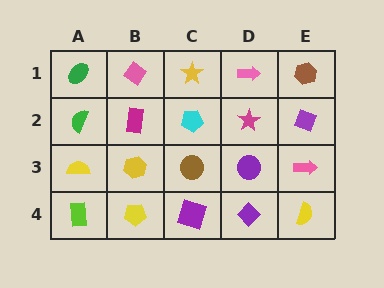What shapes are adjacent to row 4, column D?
A purple circle (row 3, column D), a purple square (row 4, column C), a yellow semicircle (row 4, column E).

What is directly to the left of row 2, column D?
A cyan pentagon.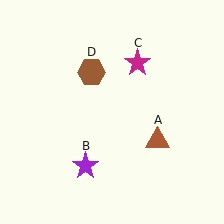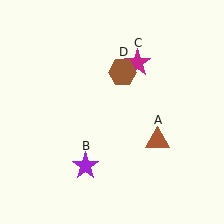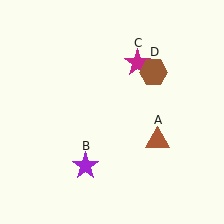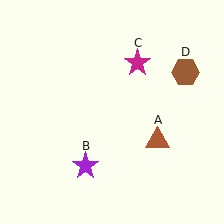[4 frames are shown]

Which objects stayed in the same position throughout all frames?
Brown triangle (object A) and purple star (object B) and magenta star (object C) remained stationary.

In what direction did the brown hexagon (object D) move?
The brown hexagon (object D) moved right.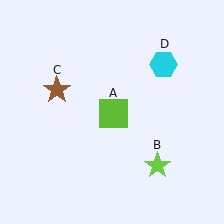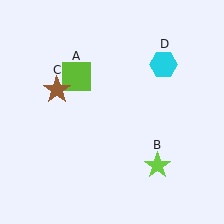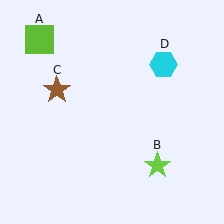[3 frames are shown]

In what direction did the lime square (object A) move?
The lime square (object A) moved up and to the left.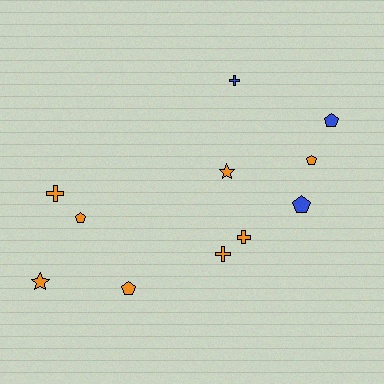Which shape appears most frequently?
Pentagon, with 5 objects.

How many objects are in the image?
There are 11 objects.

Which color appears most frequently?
Orange, with 8 objects.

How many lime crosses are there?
There are no lime crosses.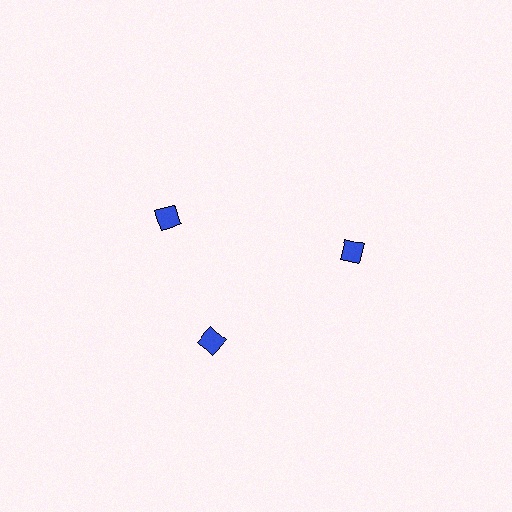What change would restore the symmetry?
The symmetry would be restored by rotating it back into even spacing with its neighbors so that all 3 diamonds sit at equal angles and equal distance from the center.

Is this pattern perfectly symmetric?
No. The 3 blue diamonds are arranged in a ring, but one element near the 11 o'clock position is rotated out of alignment along the ring, breaking the 3-fold rotational symmetry.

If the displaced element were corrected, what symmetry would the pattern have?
It would have 3-fold rotational symmetry — the pattern would map onto itself every 120 degrees.